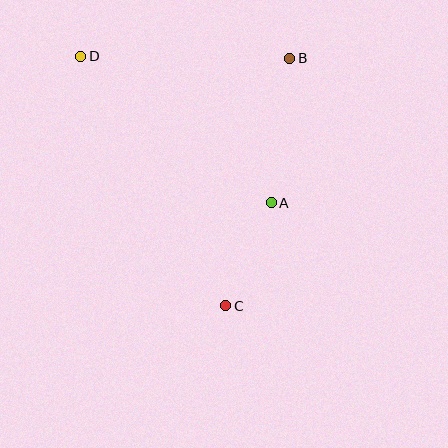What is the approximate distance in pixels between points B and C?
The distance between B and C is approximately 256 pixels.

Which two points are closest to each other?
Points A and C are closest to each other.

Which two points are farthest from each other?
Points C and D are farthest from each other.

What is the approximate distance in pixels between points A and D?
The distance between A and D is approximately 240 pixels.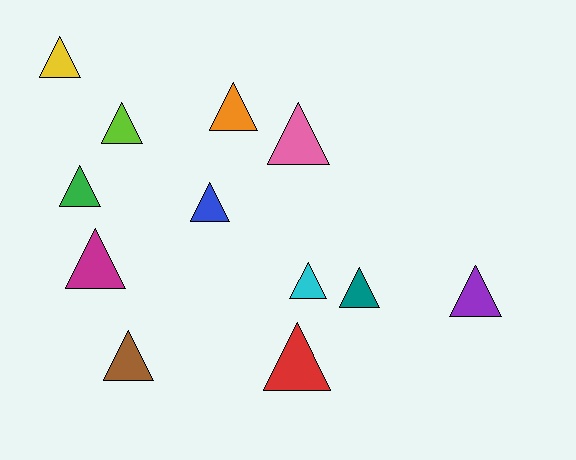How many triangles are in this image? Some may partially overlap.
There are 12 triangles.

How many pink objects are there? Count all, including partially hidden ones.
There is 1 pink object.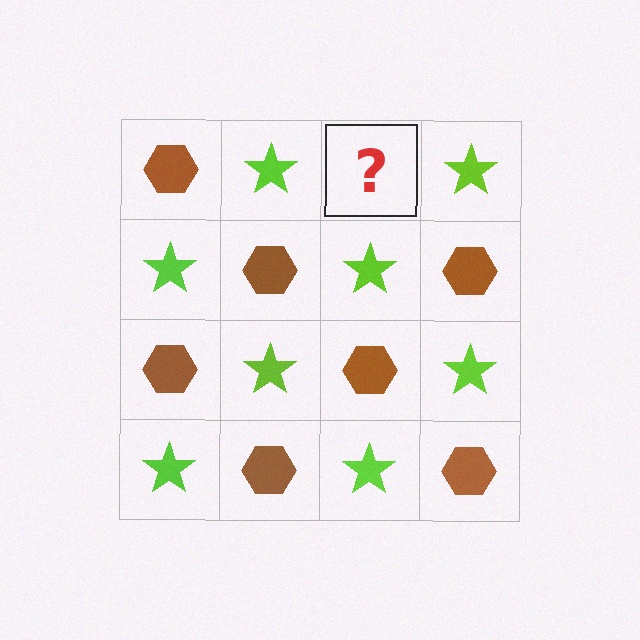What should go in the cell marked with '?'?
The missing cell should contain a brown hexagon.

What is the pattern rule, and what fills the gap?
The rule is that it alternates brown hexagon and lime star in a checkerboard pattern. The gap should be filled with a brown hexagon.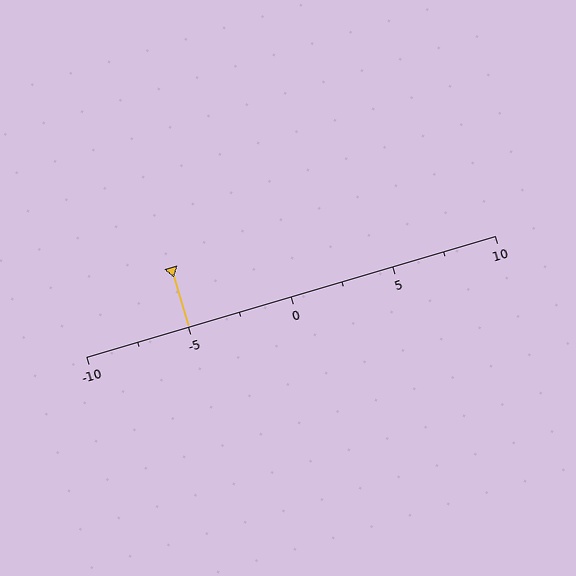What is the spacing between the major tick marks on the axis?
The major ticks are spaced 5 apart.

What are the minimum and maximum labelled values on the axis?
The axis runs from -10 to 10.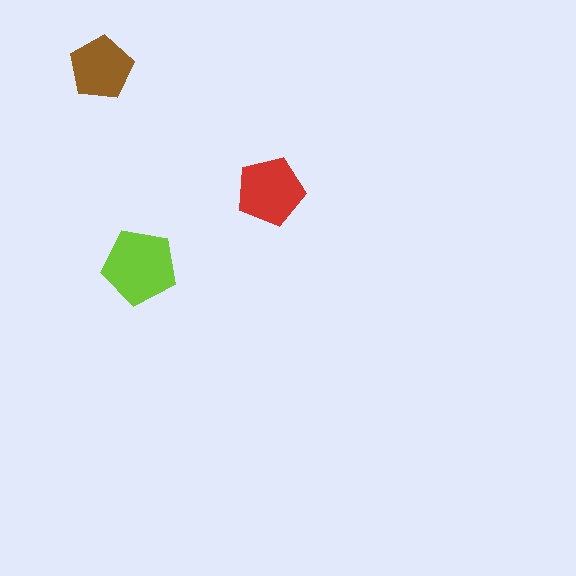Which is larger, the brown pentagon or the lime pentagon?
The lime one.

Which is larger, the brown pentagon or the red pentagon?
The red one.